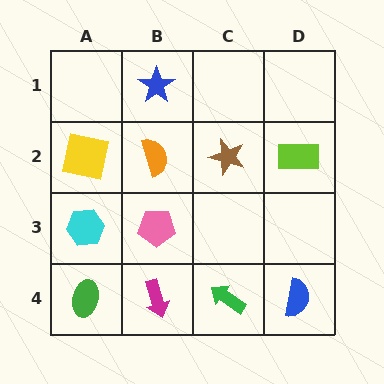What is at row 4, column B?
A magenta arrow.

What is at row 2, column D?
A lime rectangle.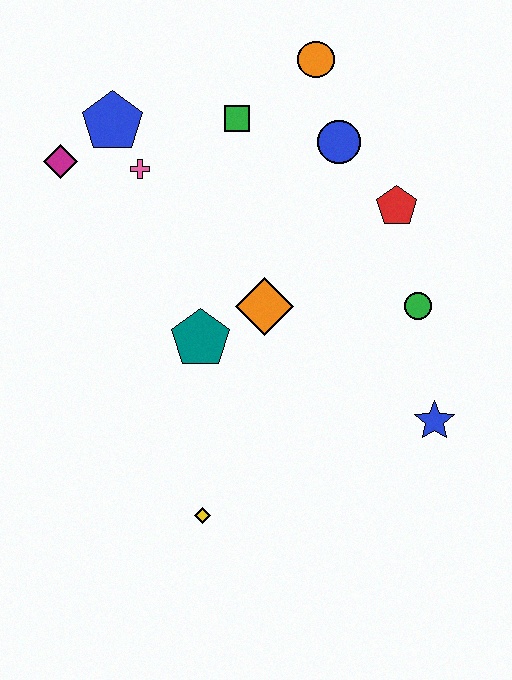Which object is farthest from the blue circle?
The yellow diamond is farthest from the blue circle.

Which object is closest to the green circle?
The red pentagon is closest to the green circle.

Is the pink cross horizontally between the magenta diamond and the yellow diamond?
Yes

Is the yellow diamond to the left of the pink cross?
No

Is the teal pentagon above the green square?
No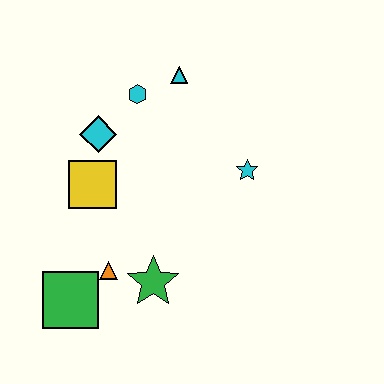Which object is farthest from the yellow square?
The cyan star is farthest from the yellow square.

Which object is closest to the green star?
The orange triangle is closest to the green star.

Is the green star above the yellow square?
No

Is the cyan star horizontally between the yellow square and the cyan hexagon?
No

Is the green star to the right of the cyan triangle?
No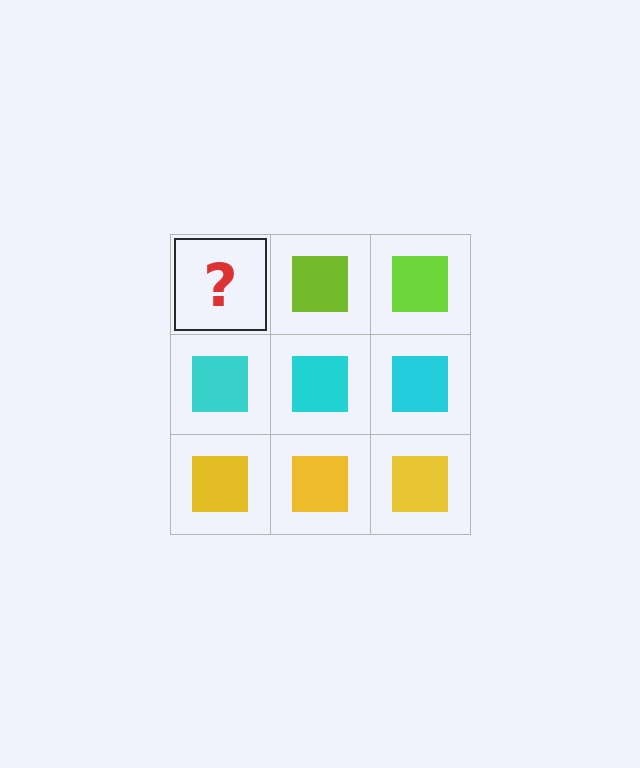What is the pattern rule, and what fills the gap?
The rule is that each row has a consistent color. The gap should be filled with a lime square.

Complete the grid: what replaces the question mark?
The question mark should be replaced with a lime square.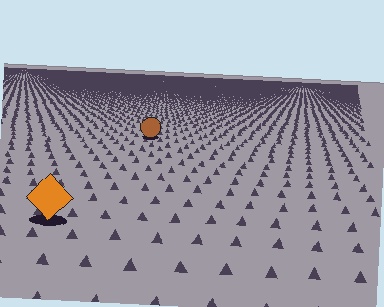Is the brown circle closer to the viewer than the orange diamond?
No. The orange diamond is closer — you can tell from the texture gradient: the ground texture is coarser near it.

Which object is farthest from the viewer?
The brown circle is farthest from the viewer. It appears smaller and the ground texture around it is denser.